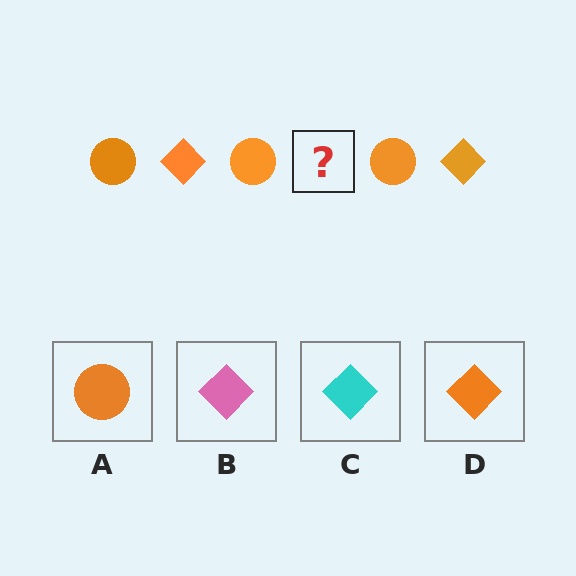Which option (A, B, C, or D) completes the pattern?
D.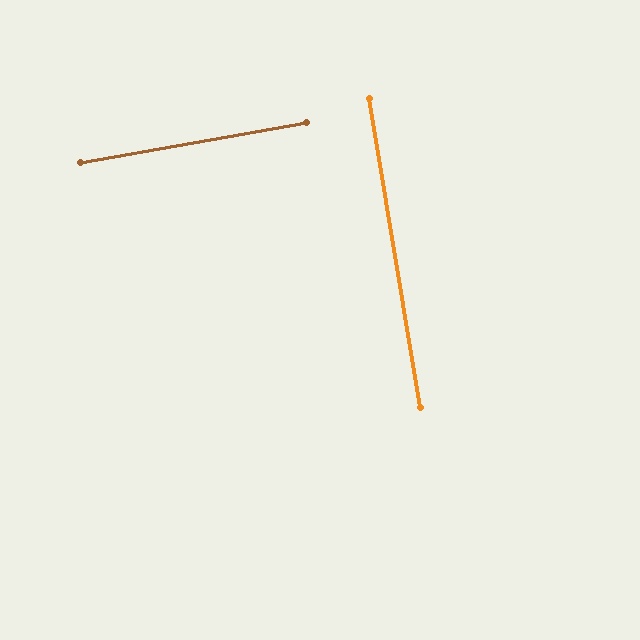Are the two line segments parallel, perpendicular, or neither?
Perpendicular — they meet at approximately 89°.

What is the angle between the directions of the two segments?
Approximately 89 degrees.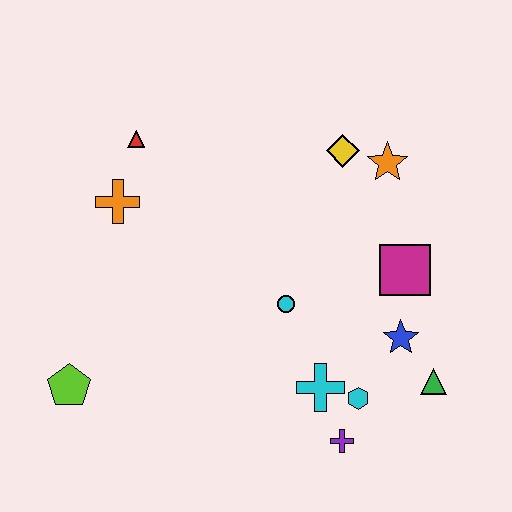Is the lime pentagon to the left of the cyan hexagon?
Yes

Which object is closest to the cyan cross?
The cyan hexagon is closest to the cyan cross.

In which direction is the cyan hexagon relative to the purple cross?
The cyan hexagon is above the purple cross.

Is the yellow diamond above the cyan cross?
Yes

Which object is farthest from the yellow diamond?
The lime pentagon is farthest from the yellow diamond.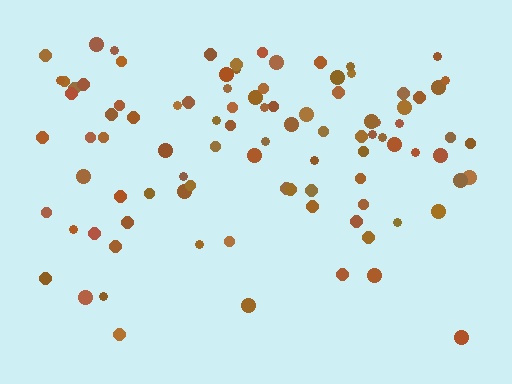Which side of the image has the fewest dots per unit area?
The bottom.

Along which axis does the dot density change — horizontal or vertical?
Vertical.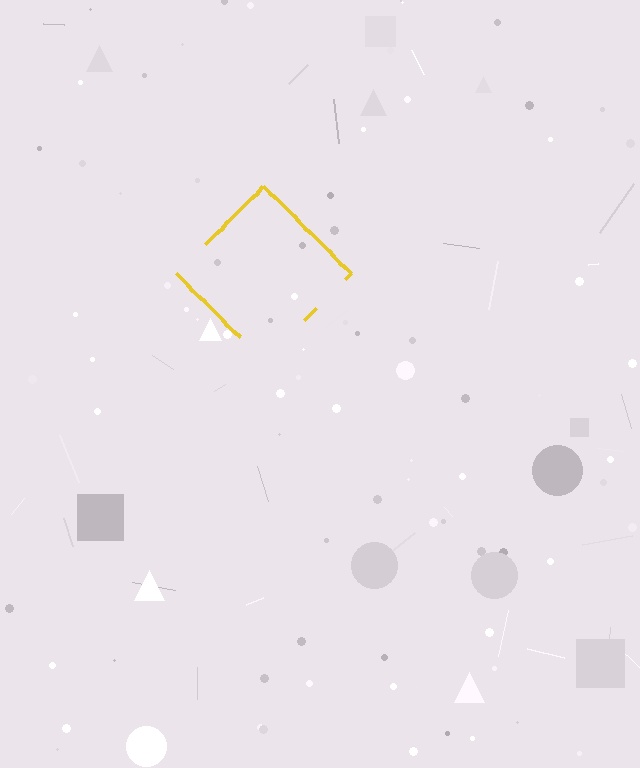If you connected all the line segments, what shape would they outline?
They would outline a diamond.